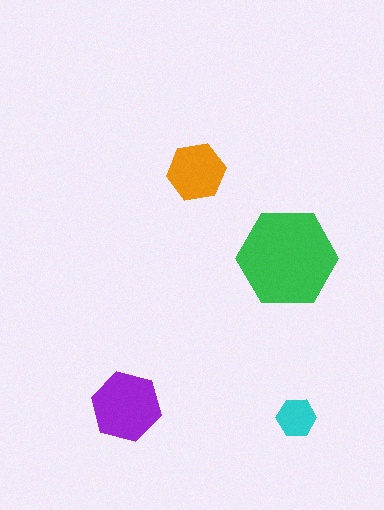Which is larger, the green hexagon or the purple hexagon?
The green one.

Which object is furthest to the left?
The purple hexagon is leftmost.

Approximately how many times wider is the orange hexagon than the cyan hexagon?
About 1.5 times wider.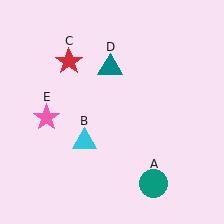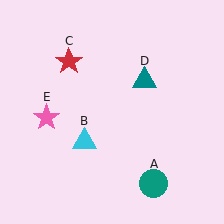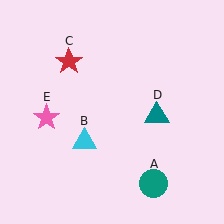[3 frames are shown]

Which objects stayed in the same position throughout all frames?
Teal circle (object A) and cyan triangle (object B) and red star (object C) and pink star (object E) remained stationary.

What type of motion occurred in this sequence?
The teal triangle (object D) rotated clockwise around the center of the scene.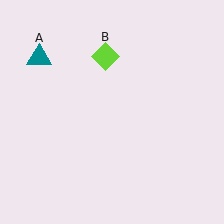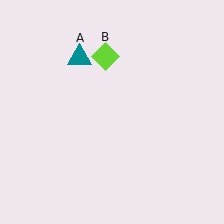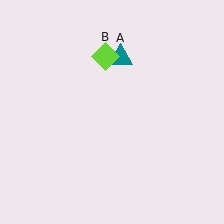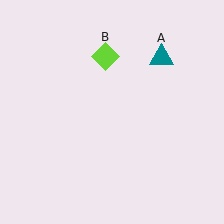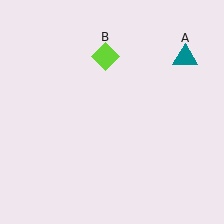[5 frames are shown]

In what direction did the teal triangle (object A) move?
The teal triangle (object A) moved right.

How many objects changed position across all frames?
1 object changed position: teal triangle (object A).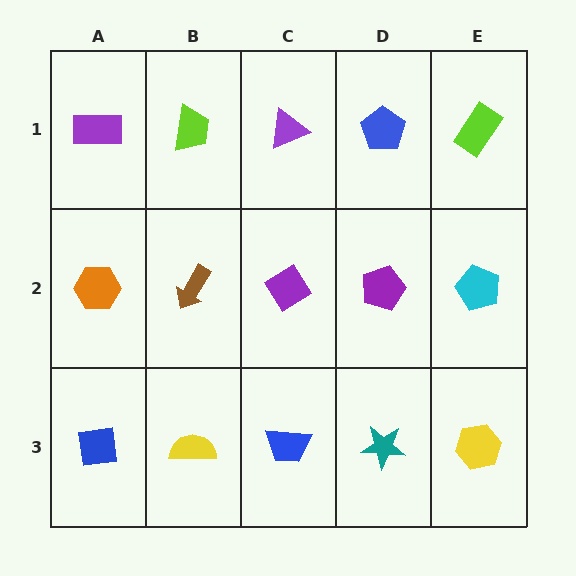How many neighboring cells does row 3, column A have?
2.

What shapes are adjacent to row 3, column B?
A brown arrow (row 2, column B), a blue square (row 3, column A), a blue trapezoid (row 3, column C).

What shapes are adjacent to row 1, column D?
A purple pentagon (row 2, column D), a purple triangle (row 1, column C), a lime rectangle (row 1, column E).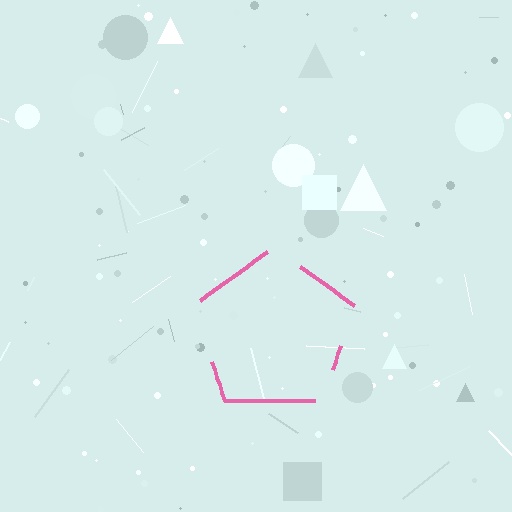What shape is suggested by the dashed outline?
The dashed outline suggests a pentagon.